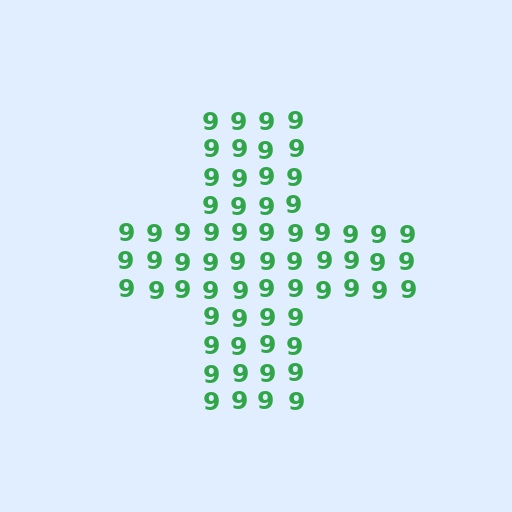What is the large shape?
The large shape is a cross.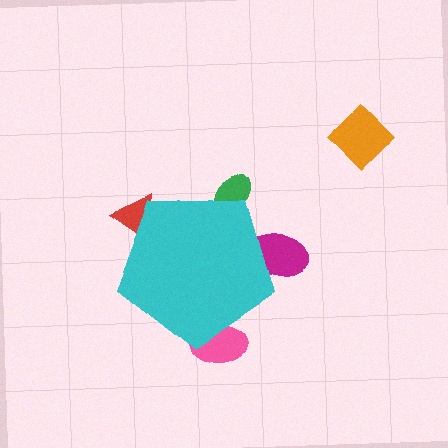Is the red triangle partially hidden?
Yes, the red triangle is partially hidden behind the cyan pentagon.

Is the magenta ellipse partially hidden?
Yes, the magenta ellipse is partially hidden behind the cyan pentagon.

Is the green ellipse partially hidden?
Yes, the green ellipse is partially hidden behind the cyan pentagon.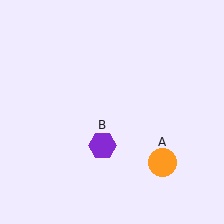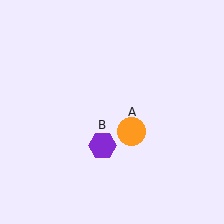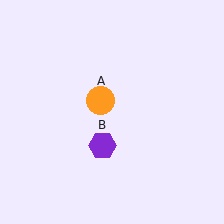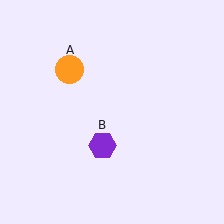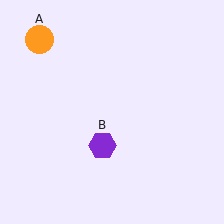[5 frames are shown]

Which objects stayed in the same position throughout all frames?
Purple hexagon (object B) remained stationary.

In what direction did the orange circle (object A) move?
The orange circle (object A) moved up and to the left.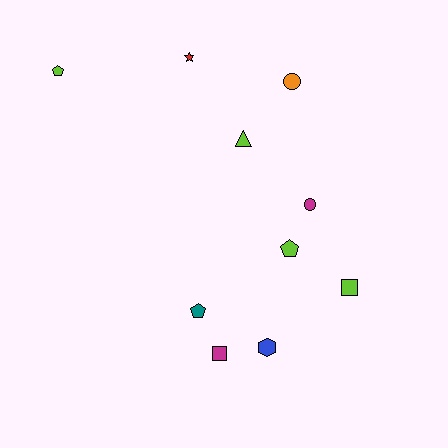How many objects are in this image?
There are 10 objects.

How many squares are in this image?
There are 2 squares.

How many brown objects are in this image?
There are no brown objects.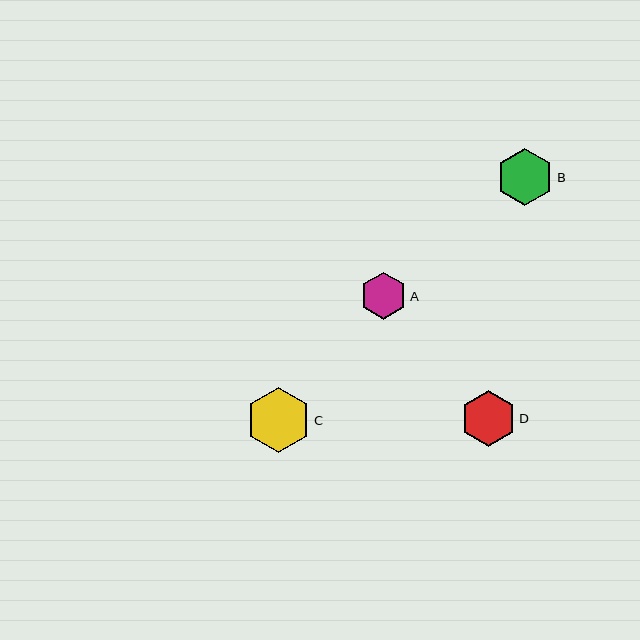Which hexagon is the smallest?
Hexagon A is the smallest with a size of approximately 47 pixels.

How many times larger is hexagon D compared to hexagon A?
Hexagon D is approximately 1.2 times the size of hexagon A.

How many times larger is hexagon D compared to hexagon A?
Hexagon D is approximately 1.2 times the size of hexagon A.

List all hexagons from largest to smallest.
From largest to smallest: C, B, D, A.